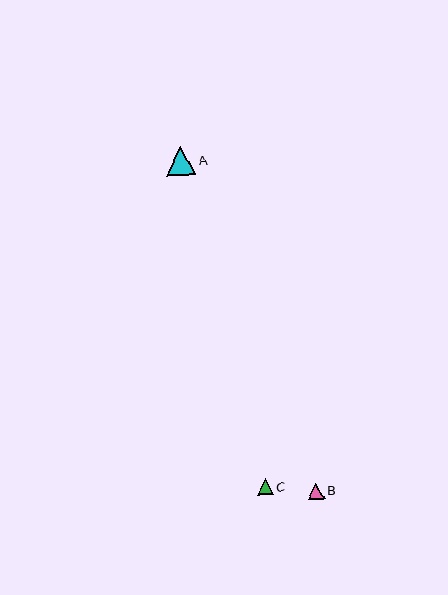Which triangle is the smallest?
Triangle C is the smallest with a size of approximately 16 pixels.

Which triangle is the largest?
Triangle A is the largest with a size of approximately 29 pixels.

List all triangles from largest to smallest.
From largest to smallest: A, B, C.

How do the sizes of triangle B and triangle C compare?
Triangle B and triangle C are approximately the same size.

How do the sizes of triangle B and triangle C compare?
Triangle B and triangle C are approximately the same size.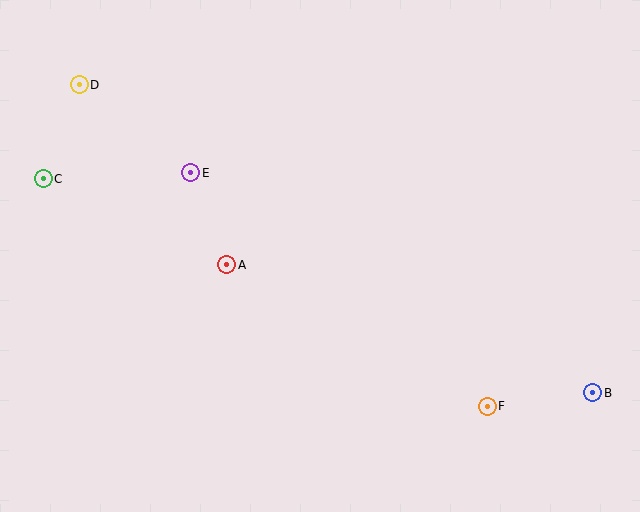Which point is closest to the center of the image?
Point A at (227, 265) is closest to the center.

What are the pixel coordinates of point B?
Point B is at (593, 393).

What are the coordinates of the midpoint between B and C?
The midpoint between B and C is at (318, 286).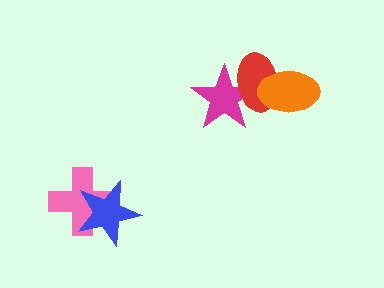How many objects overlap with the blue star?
1 object overlaps with the blue star.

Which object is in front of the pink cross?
The blue star is in front of the pink cross.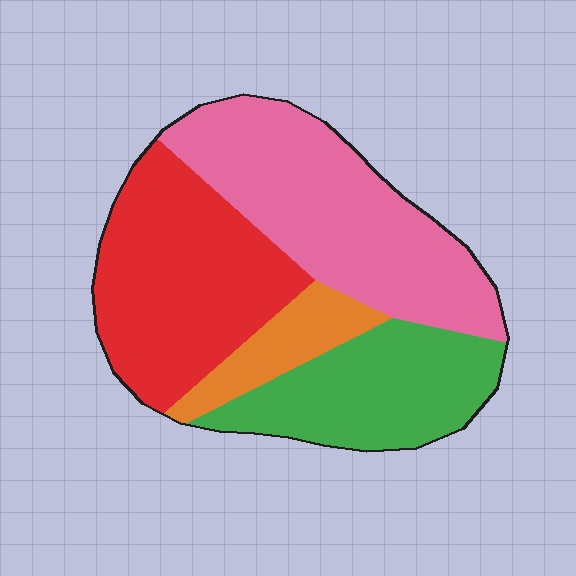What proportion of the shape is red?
Red covers about 30% of the shape.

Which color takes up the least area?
Orange, at roughly 10%.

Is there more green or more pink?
Pink.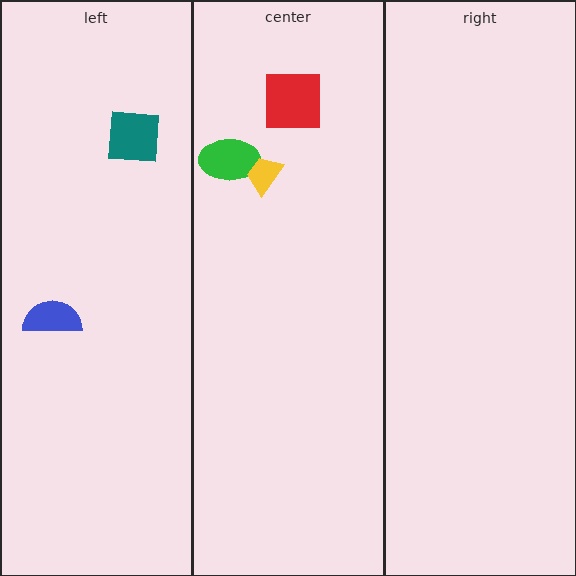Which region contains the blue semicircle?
The left region.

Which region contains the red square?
The center region.